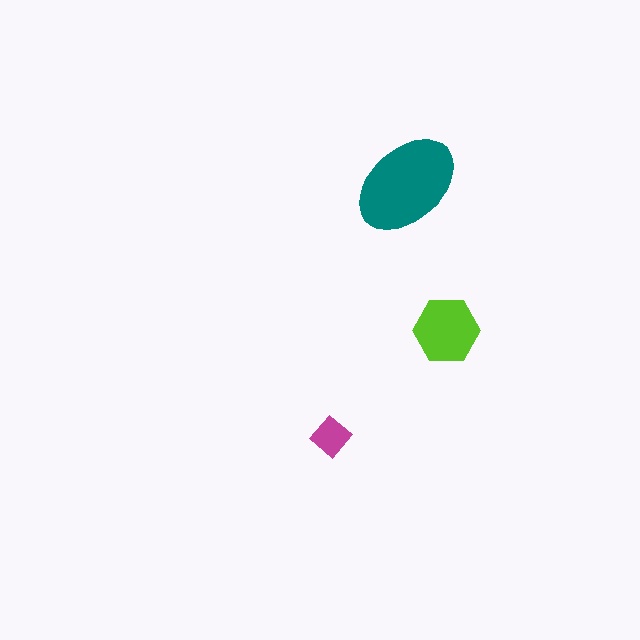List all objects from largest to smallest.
The teal ellipse, the lime hexagon, the magenta diamond.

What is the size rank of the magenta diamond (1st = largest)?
3rd.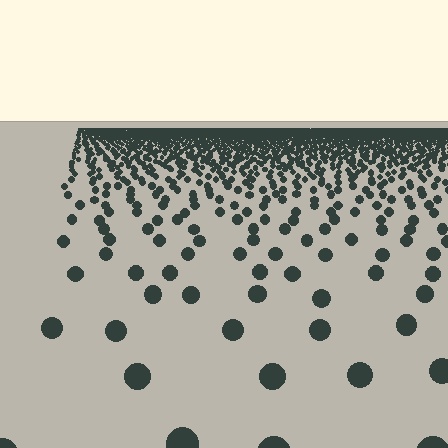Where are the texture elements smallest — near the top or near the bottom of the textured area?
Near the top.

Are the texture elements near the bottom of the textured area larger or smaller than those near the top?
Larger. Near the bottom, elements are closer to the viewer and appear at a bigger on-screen size.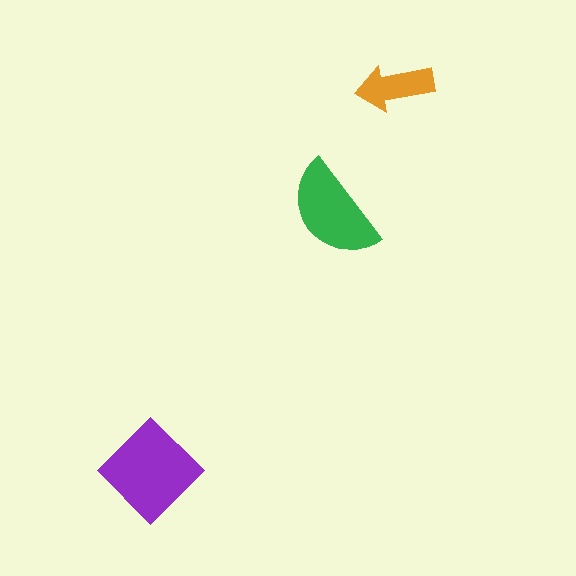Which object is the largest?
The purple diamond.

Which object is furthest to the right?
The orange arrow is rightmost.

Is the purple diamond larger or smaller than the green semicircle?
Larger.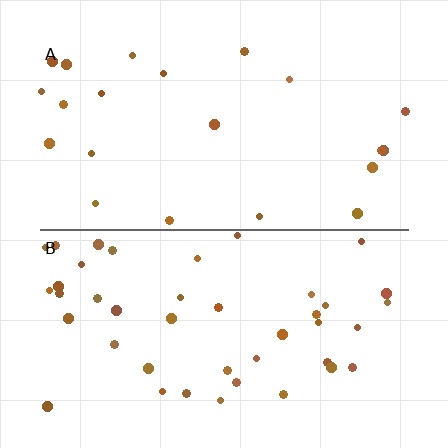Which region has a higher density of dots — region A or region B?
B (the bottom).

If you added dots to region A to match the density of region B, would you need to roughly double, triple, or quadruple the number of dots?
Approximately double.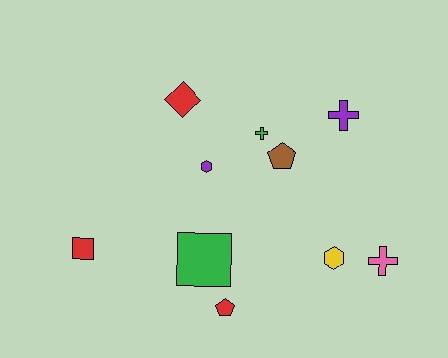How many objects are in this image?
There are 10 objects.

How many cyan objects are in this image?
There are no cyan objects.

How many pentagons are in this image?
There are 2 pentagons.